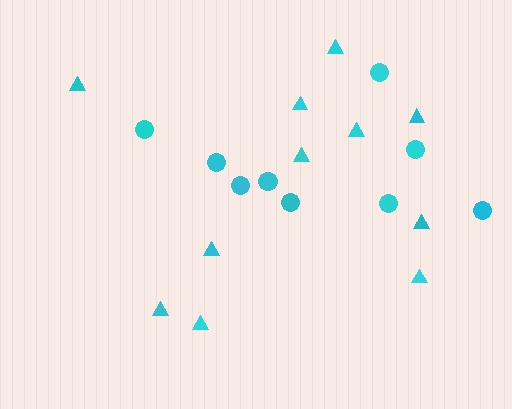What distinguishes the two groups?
There are 2 groups: one group of circles (9) and one group of triangles (11).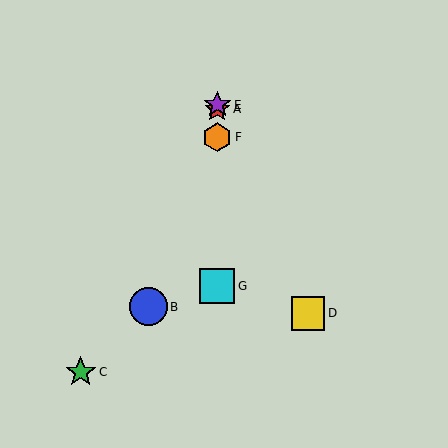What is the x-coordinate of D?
Object D is at x≈308.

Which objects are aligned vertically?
Objects A, E, F, G are aligned vertically.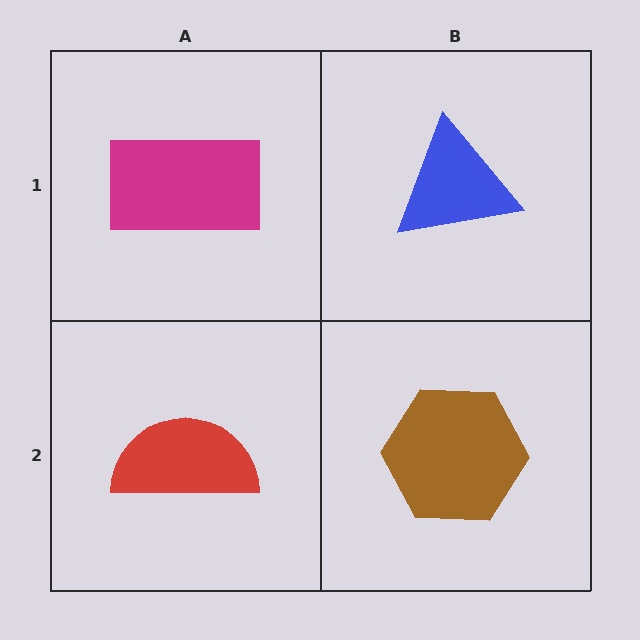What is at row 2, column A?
A red semicircle.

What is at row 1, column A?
A magenta rectangle.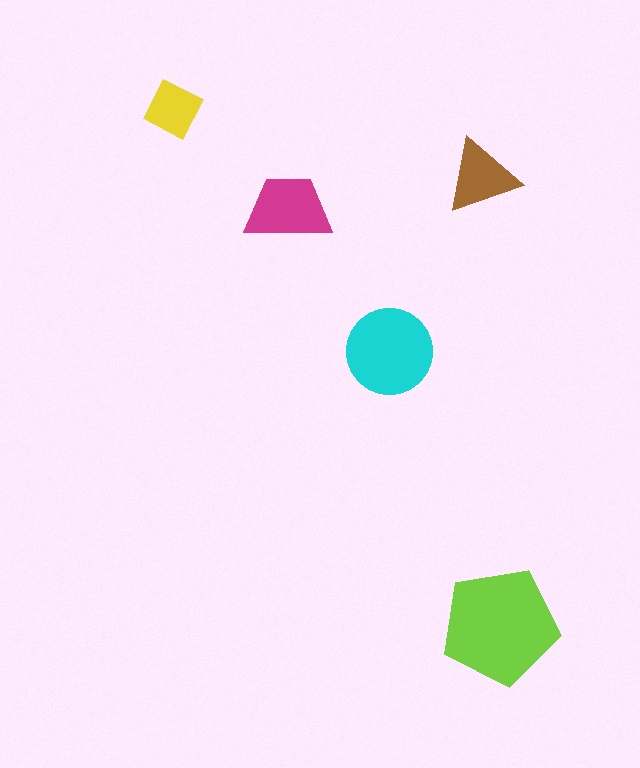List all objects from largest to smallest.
The lime pentagon, the cyan circle, the magenta trapezoid, the brown triangle, the yellow diamond.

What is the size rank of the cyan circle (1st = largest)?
2nd.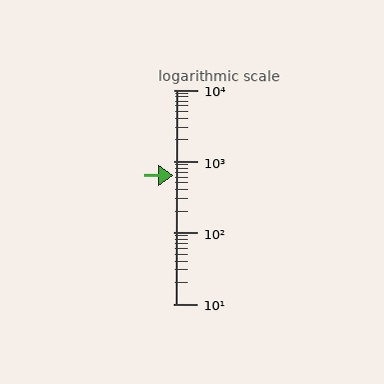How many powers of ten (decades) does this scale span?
The scale spans 3 decades, from 10 to 10000.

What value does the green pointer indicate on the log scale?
The pointer indicates approximately 640.